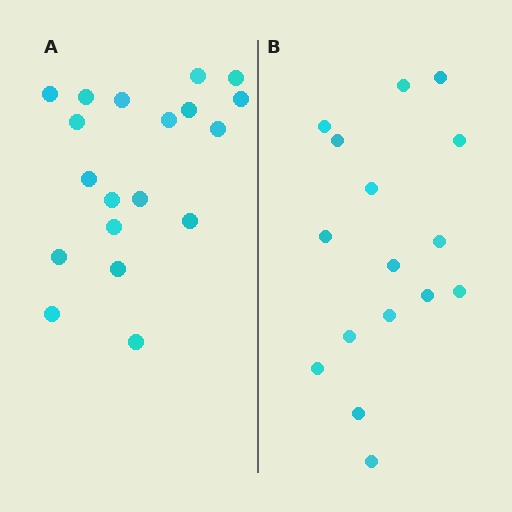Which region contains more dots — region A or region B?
Region A (the left region) has more dots.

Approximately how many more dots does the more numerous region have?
Region A has just a few more — roughly 2 or 3 more dots than region B.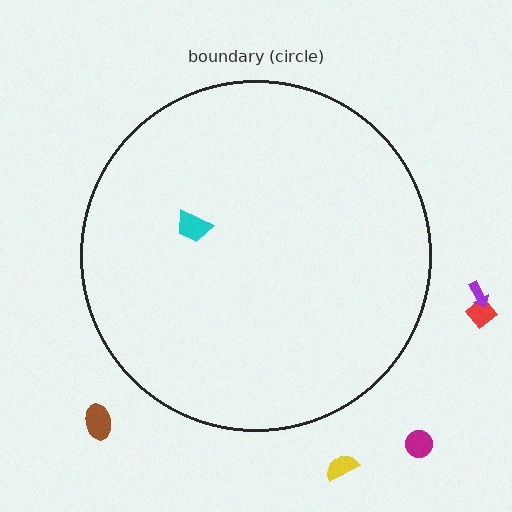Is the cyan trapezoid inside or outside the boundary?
Inside.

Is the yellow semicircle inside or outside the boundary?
Outside.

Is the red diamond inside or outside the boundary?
Outside.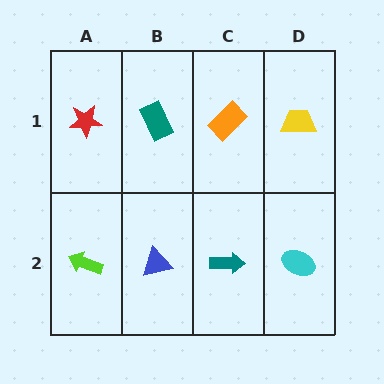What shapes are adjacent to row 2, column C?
An orange rectangle (row 1, column C), a blue triangle (row 2, column B), a cyan ellipse (row 2, column D).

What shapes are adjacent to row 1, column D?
A cyan ellipse (row 2, column D), an orange rectangle (row 1, column C).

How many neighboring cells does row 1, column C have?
3.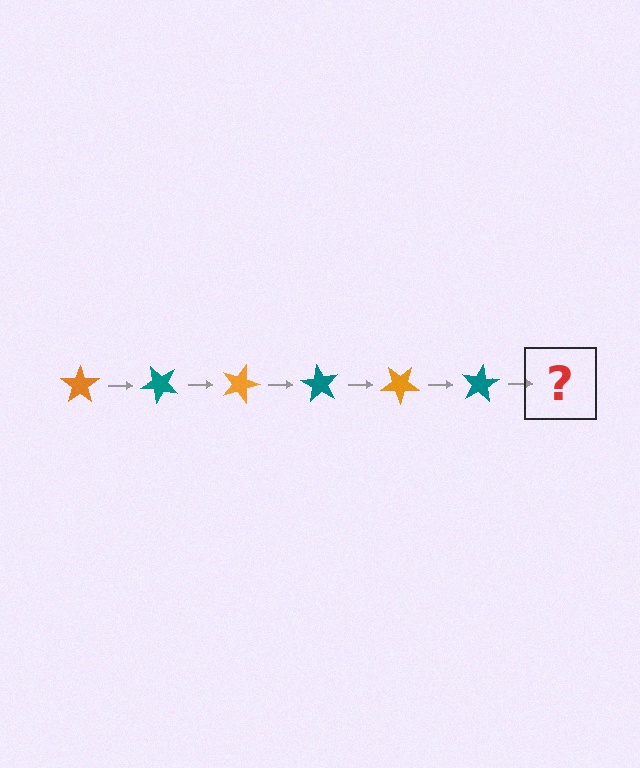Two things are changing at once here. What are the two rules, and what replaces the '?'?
The two rules are that it rotates 45 degrees each step and the color cycles through orange and teal. The '?' should be an orange star, rotated 270 degrees from the start.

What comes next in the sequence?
The next element should be an orange star, rotated 270 degrees from the start.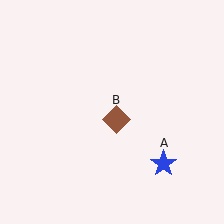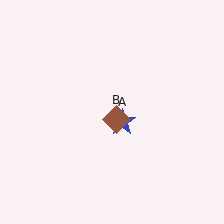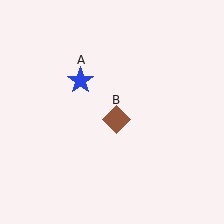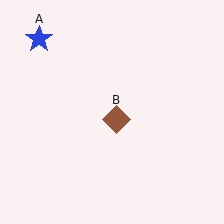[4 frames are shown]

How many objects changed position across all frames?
1 object changed position: blue star (object A).